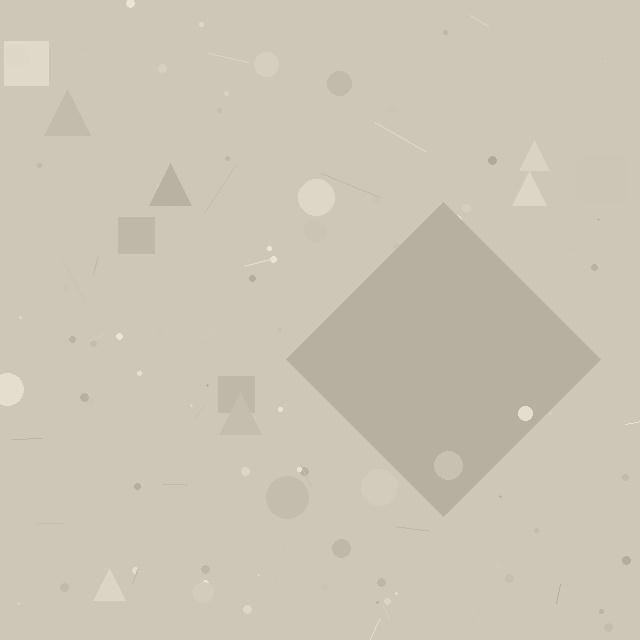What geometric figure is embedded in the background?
A diamond is embedded in the background.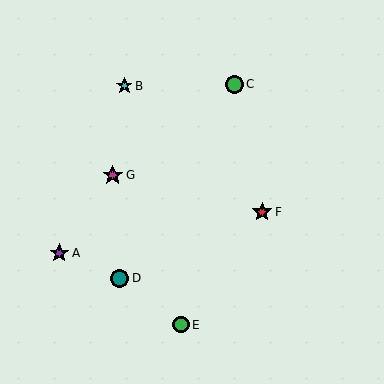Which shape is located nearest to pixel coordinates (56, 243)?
The purple star (labeled A) at (59, 253) is nearest to that location.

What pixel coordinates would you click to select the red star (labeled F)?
Click at (262, 212) to select the red star F.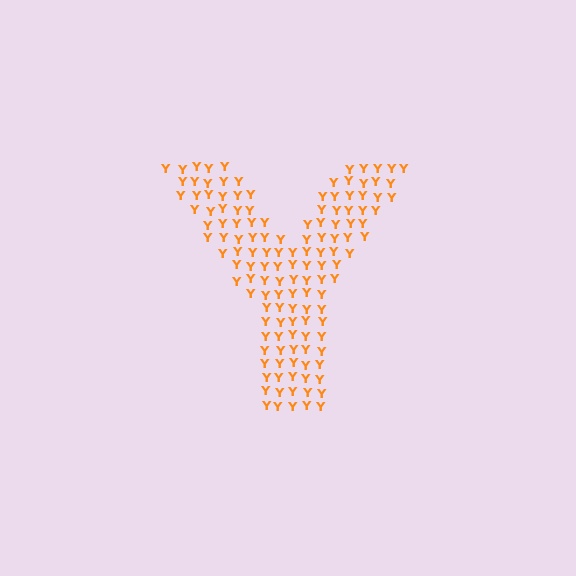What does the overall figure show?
The overall figure shows the letter Y.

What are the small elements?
The small elements are letter Y's.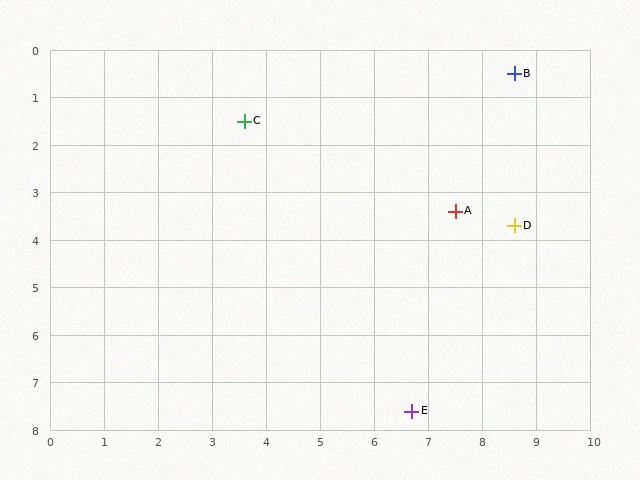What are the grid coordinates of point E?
Point E is at approximately (6.7, 7.6).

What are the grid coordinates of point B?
Point B is at approximately (8.6, 0.5).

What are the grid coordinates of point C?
Point C is at approximately (3.6, 1.5).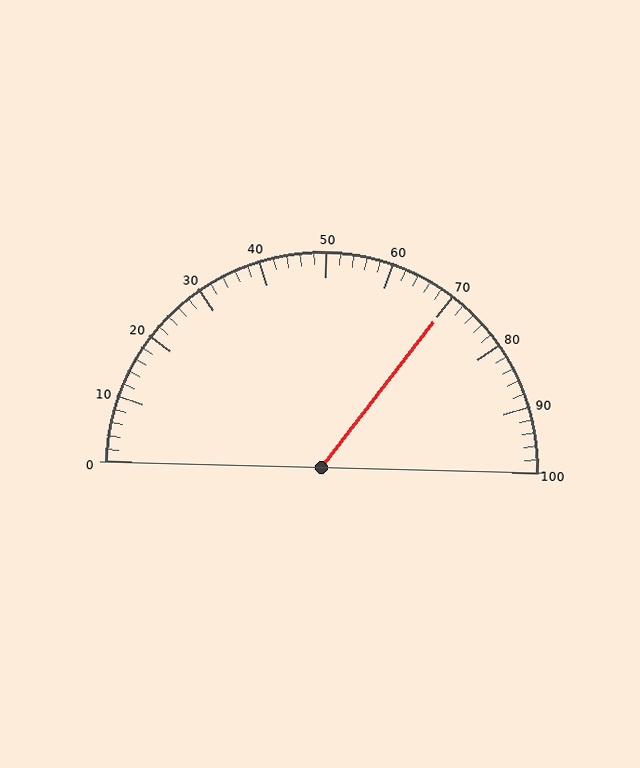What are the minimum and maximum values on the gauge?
The gauge ranges from 0 to 100.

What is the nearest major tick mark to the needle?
The nearest major tick mark is 70.